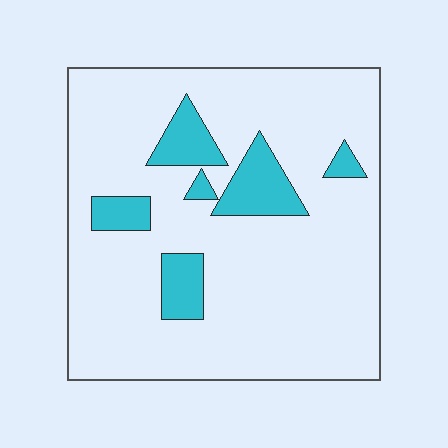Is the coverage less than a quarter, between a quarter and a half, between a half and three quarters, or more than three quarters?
Less than a quarter.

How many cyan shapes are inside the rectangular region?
6.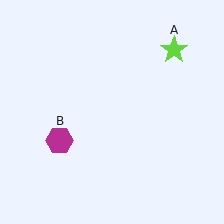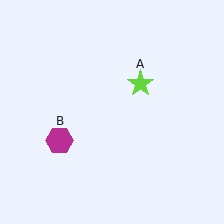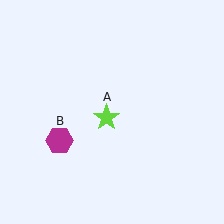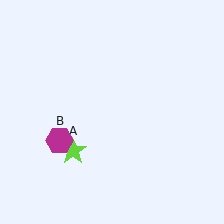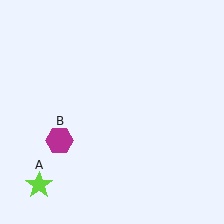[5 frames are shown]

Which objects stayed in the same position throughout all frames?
Magenta hexagon (object B) remained stationary.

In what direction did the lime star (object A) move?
The lime star (object A) moved down and to the left.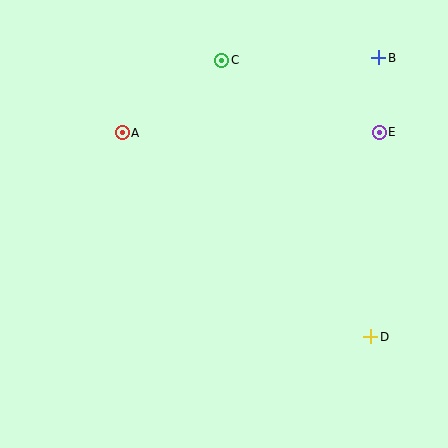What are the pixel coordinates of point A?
Point A is at (122, 133).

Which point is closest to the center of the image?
Point A at (122, 133) is closest to the center.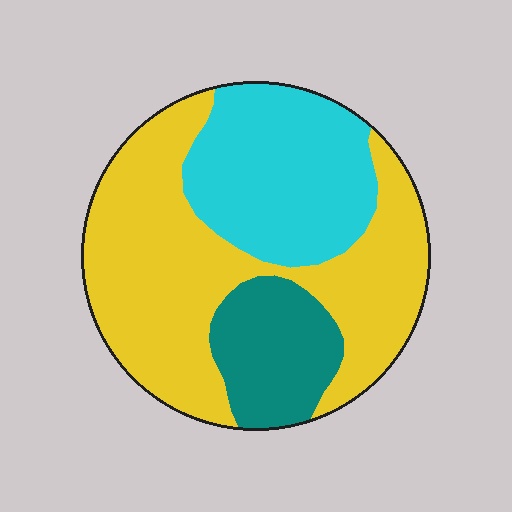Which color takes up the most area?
Yellow, at roughly 55%.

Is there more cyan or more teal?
Cyan.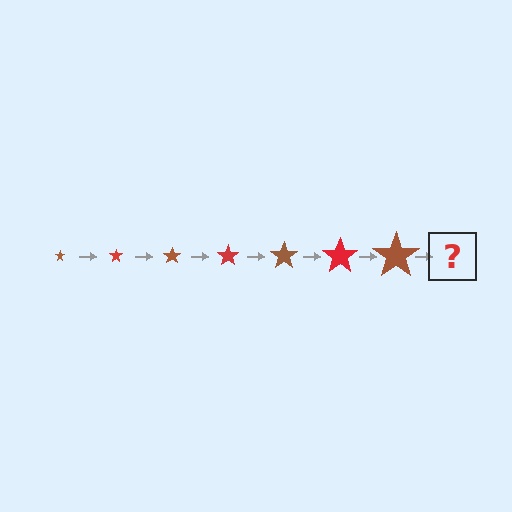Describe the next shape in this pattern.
It should be a red star, larger than the previous one.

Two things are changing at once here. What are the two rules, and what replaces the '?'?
The two rules are that the star grows larger each step and the color cycles through brown and red. The '?' should be a red star, larger than the previous one.